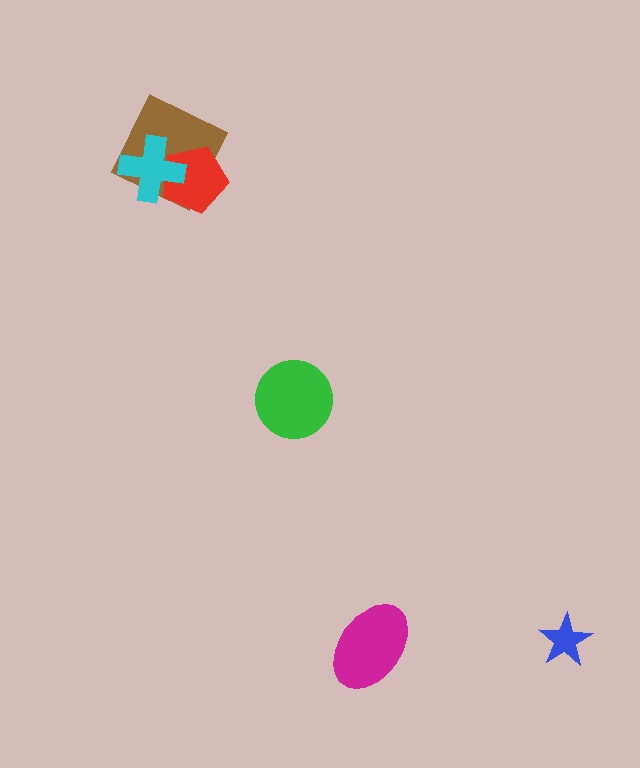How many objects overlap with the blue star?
0 objects overlap with the blue star.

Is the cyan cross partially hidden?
No, no other shape covers it.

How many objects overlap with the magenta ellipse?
0 objects overlap with the magenta ellipse.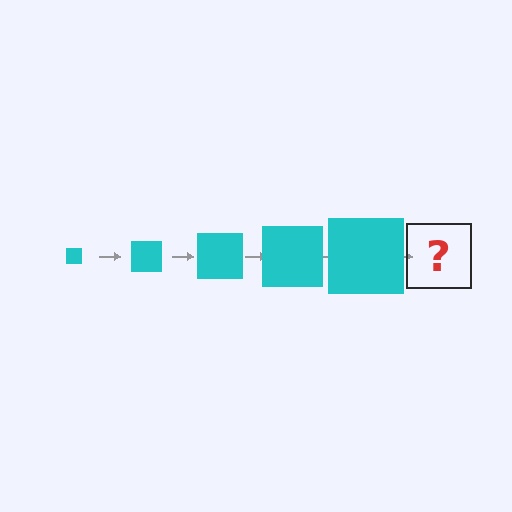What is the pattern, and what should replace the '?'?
The pattern is that the square gets progressively larger each step. The '?' should be a cyan square, larger than the previous one.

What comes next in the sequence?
The next element should be a cyan square, larger than the previous one.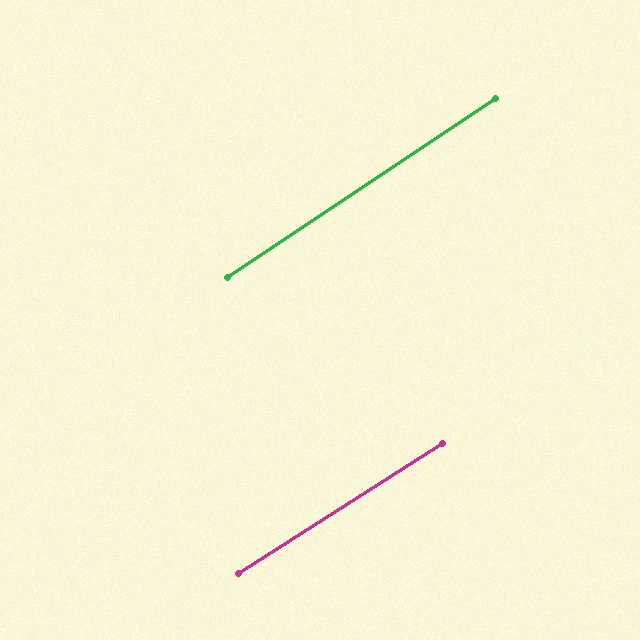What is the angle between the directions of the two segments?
Approximately 1 degree.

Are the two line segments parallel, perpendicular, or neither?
Parallel — their directions differ by only 1.2°.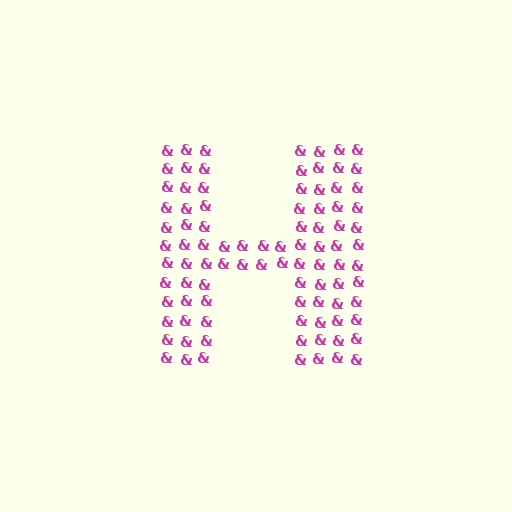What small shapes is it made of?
It is made of small ampersands.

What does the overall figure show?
The overall figure shows the letter H.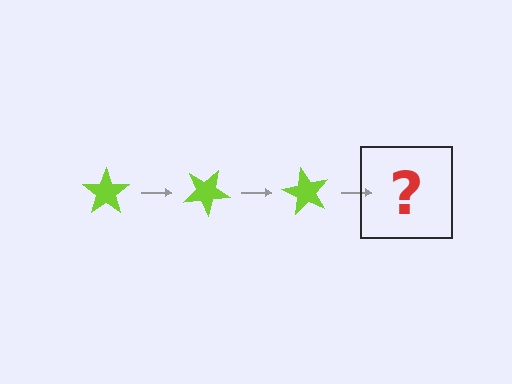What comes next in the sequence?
The next element should be a lime star rotated 90 degrees.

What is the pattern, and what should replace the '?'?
The pattern is that the star rotates 30 degrees each step. The '?' should be a lime star rotated 90 degrees.